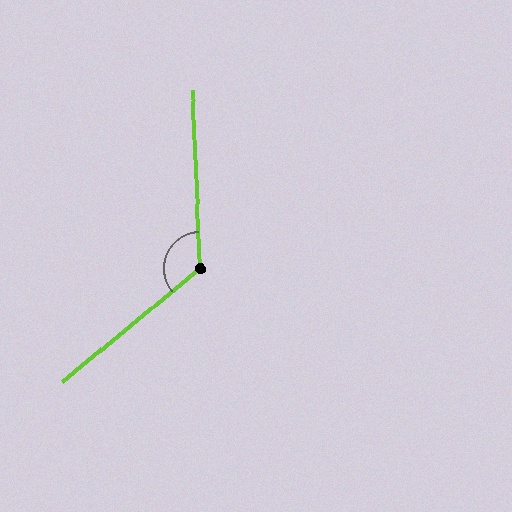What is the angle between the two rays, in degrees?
Approximately 127 degrees.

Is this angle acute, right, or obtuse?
It is obtuse.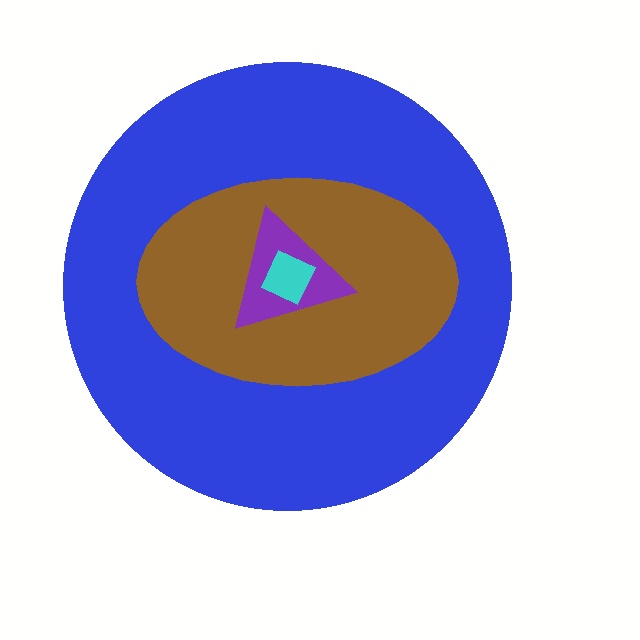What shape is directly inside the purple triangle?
The cyan square.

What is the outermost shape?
The blue circle.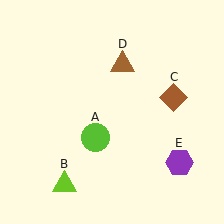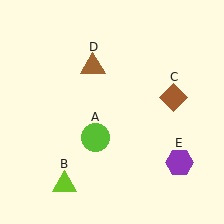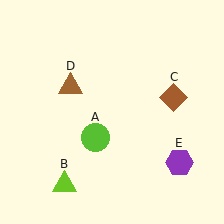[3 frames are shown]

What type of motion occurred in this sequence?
The brown triangle (object D) rotated counterclockwise around the center of the scene.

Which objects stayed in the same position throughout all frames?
Lime circle (object A) and lime triangle (object B) and brown diamond (object C) and purple hexagon (object E) remained stationary.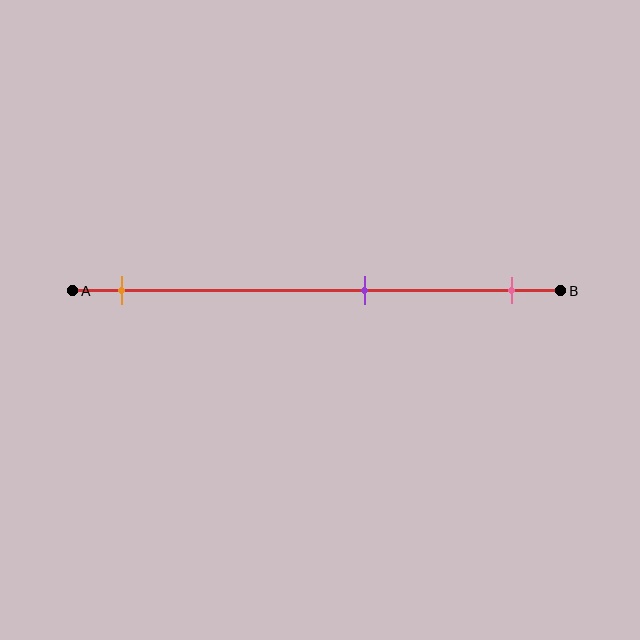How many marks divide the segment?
There are 3 marks dividing the segment.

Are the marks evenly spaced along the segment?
No, the marks are not evenly spaced.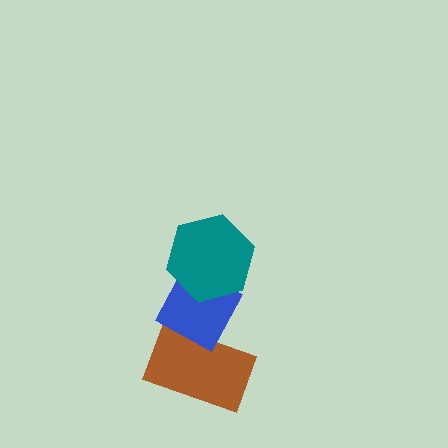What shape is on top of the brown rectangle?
The blue diamond is on top of the brown rectangle.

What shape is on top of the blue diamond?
The teal hexagon is on top of the blue diamond.